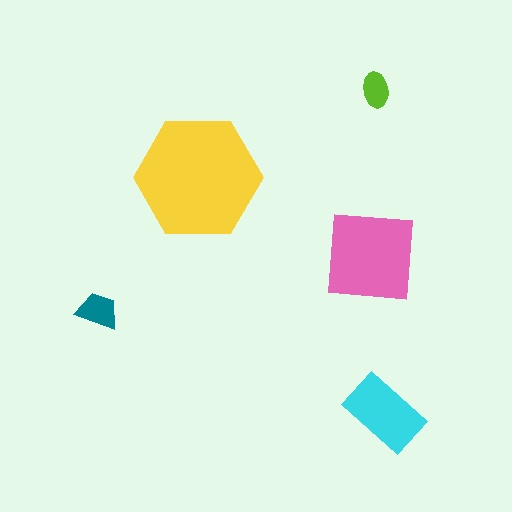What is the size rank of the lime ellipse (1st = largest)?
5th.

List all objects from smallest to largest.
The lime ellipse, the teal trapezoid, the cyan rectangle, the pink square, the yellow hexagon.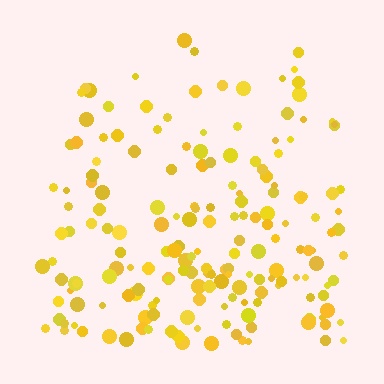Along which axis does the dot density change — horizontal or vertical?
Vertical.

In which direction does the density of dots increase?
From top to bottom, with the bottom side densest.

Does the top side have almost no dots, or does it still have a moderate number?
Still a moderate number, just noticeably fewer than the bottom.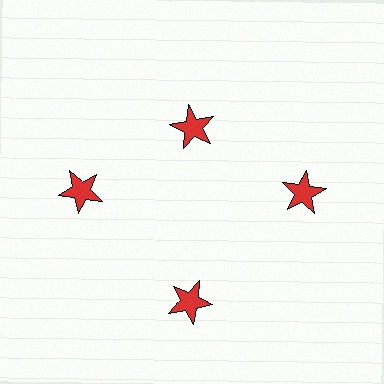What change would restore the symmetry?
The symmetry would be restored by moving it outward, back onto the ring so that all 4 stars sit at equal angles and equal distance from the center.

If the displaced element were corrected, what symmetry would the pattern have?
It would have 4-fold rotational symmetry — the pattern would map onto itself every 90 degrees.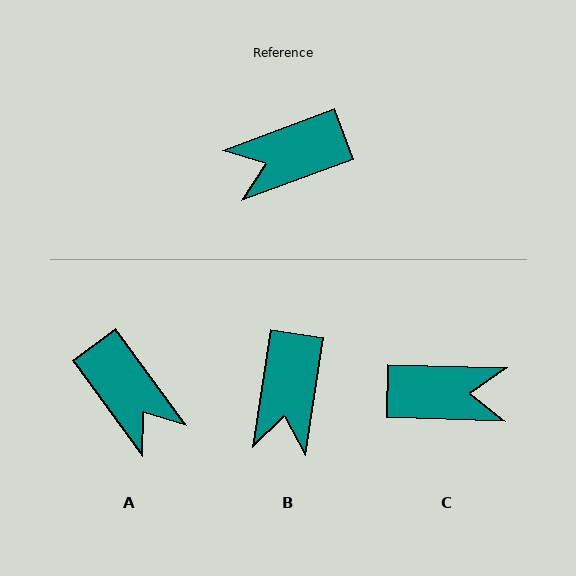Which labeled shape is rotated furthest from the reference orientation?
C, about 158 degrees away.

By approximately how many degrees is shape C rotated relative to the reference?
Approximately 158 degrees counter-clockwise.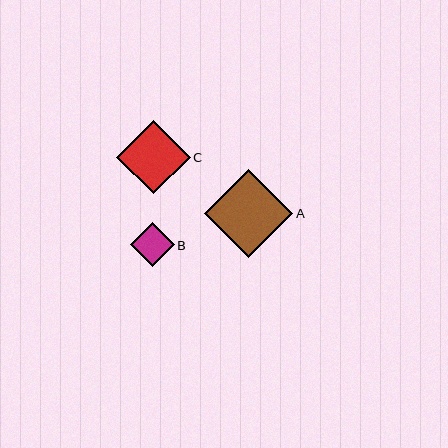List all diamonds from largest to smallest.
From largest to smallest: A, C, B.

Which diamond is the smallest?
Diamond B is the smallest with a size of approximately 44 pixels.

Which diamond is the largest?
Diamond A is the largest with a size of approximately 88 pixels.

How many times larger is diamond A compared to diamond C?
Diamond A is approximately 1.2 times the size of diamond C.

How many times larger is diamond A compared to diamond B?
Diamond A is approximately 2.0 times the size of diamond B.